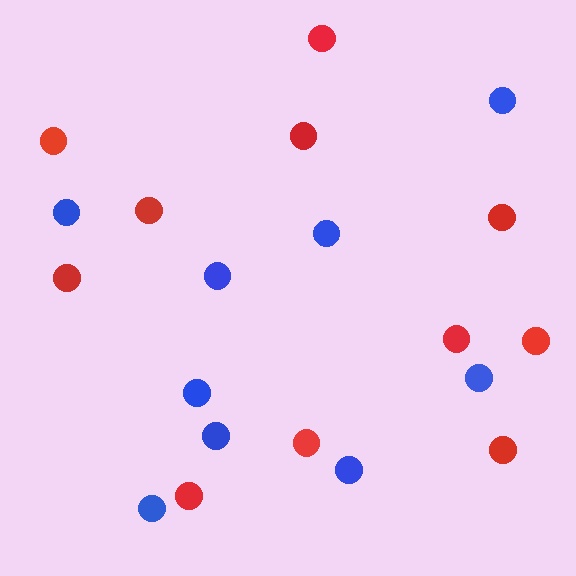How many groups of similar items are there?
There are 2 groups: one group of red circles (11) and one group of blue circles (9).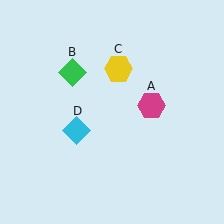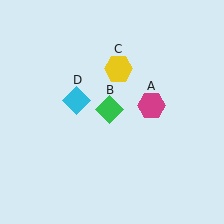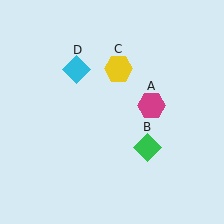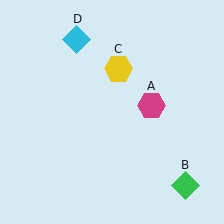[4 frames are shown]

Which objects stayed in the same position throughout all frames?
Magenta hexagon (object A) and yellow hexagon (object C) remained stationary.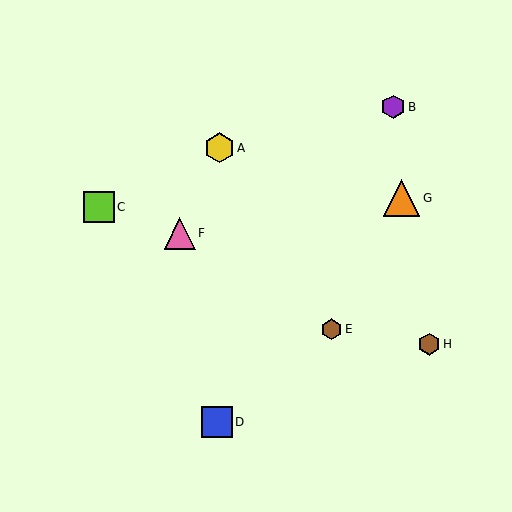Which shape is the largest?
The orange triangle (labeled G) is the largest.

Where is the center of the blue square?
The center of the blue square is at (217, 422).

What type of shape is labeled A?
Shape A is a yellow hexagon.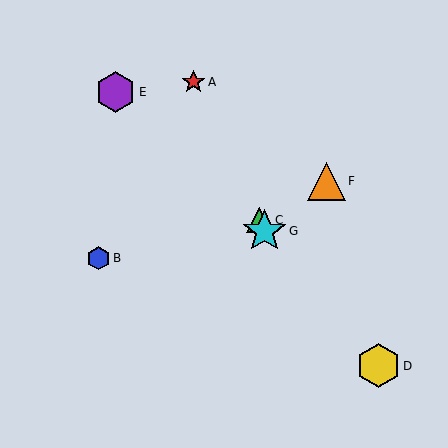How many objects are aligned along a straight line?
3 objects (A, C, G) are aligned along a straight line.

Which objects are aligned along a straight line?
Objects A, C, G are aligned along a straight line.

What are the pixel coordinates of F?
Object F is at (326, 181).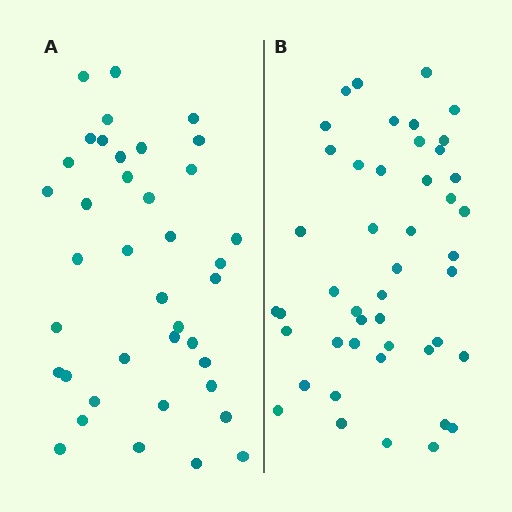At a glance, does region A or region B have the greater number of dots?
Region B (the right region) has more dots.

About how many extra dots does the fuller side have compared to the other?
Region B has roughly 8 or so more dots than region A.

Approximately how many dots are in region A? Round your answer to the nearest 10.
About 40 dots. (The exact count is 39, which rounds to 40.)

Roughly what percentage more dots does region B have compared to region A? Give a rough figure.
About 20% more.